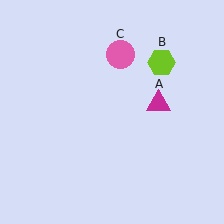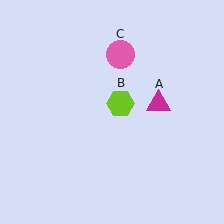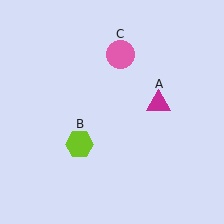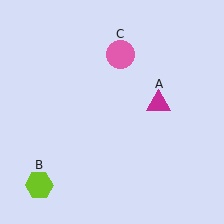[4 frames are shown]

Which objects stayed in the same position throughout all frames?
Magenta triangle (object A) and pink circle (object C) remained stationary.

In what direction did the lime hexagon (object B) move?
The lime hexagon (object B) moved down and to the left.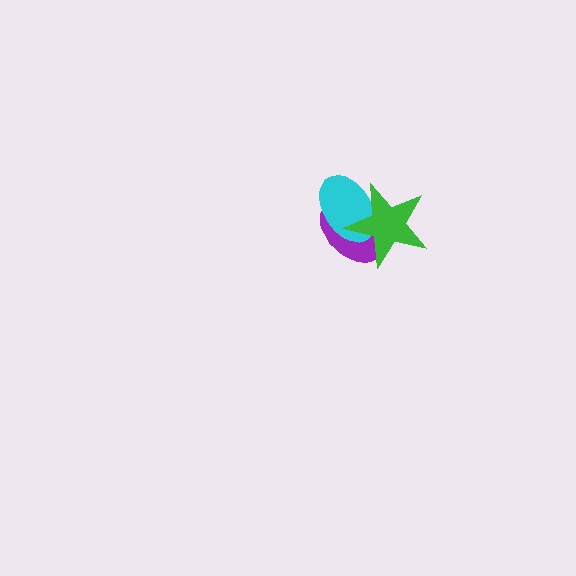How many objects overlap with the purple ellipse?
2 objects overlap with the purple ellipse.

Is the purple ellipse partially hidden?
Yes, it is partially covered by another shape.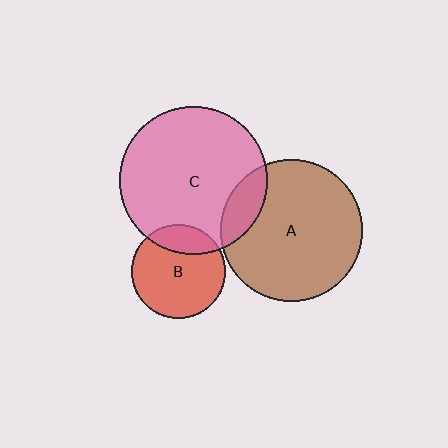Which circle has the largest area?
Circle C (pink).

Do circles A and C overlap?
Yes.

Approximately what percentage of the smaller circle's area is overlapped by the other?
Approximately 15%.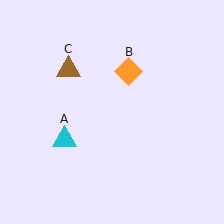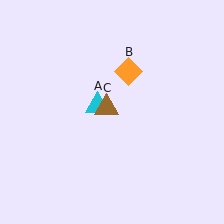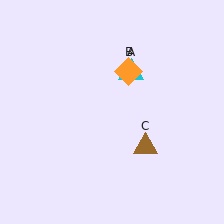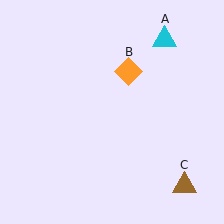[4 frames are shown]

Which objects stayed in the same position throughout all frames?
Orange diamond (object B) remained stationary.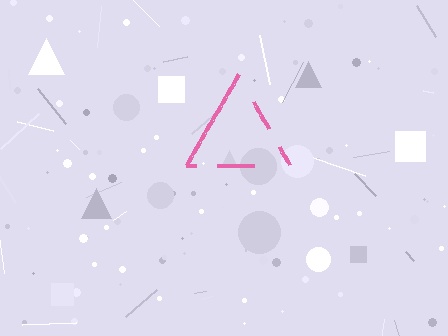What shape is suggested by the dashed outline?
The dashed outline suggests a triangle.